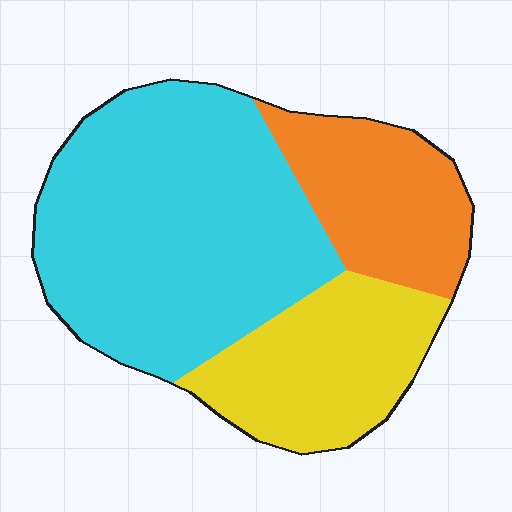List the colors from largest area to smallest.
From largest to smallest: cyan, yellow, orange.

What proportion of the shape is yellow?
Yellow covers 25% of the shape.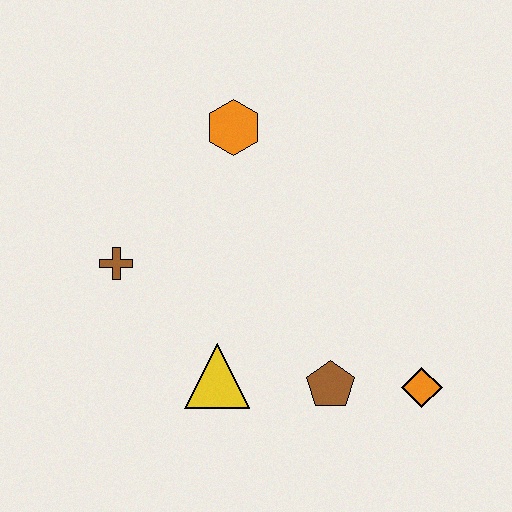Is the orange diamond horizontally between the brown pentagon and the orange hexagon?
No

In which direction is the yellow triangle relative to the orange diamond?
The yellow triangle is to the left of the orange diamond.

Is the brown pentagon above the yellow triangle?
No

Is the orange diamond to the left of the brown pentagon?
No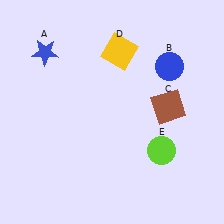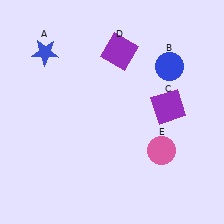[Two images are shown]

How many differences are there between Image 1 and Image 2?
There are 3 differences between the two images.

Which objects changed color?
C changed from brown to purple. D changed from yellow to purple. E changed from lime to pink.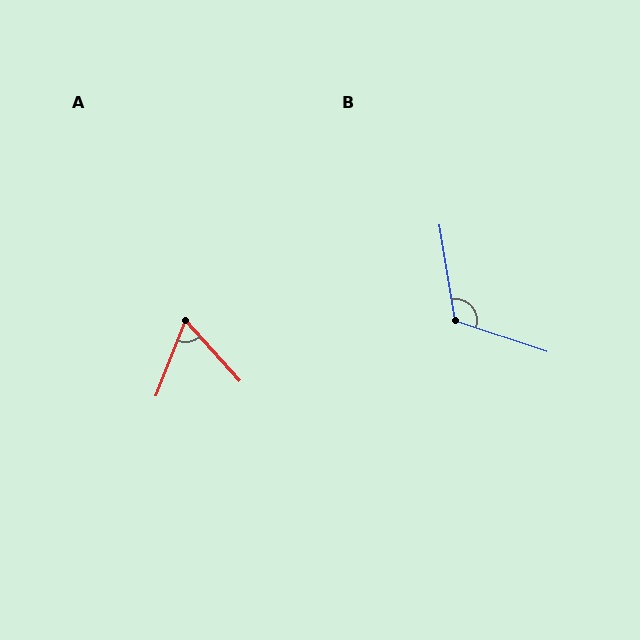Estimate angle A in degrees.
Approximately 64 degrees.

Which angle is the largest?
B, at approximately 118 degrees.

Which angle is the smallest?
A, at approximately 64 degrees.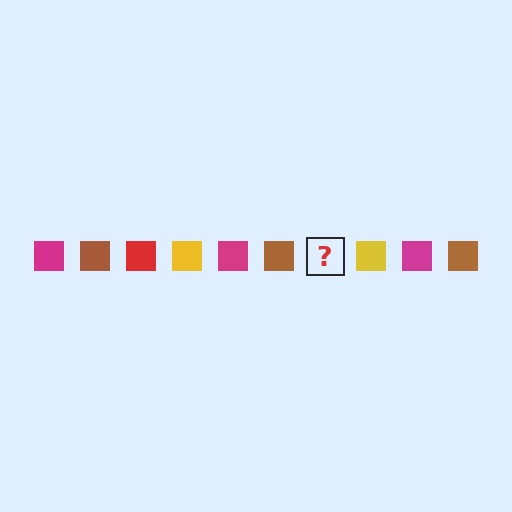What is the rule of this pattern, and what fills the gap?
The rule is that the pattern cycles through magenta, brown, red, yellow squares. The gap should be filled with a red square.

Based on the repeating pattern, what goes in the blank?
The blank should be a red square.